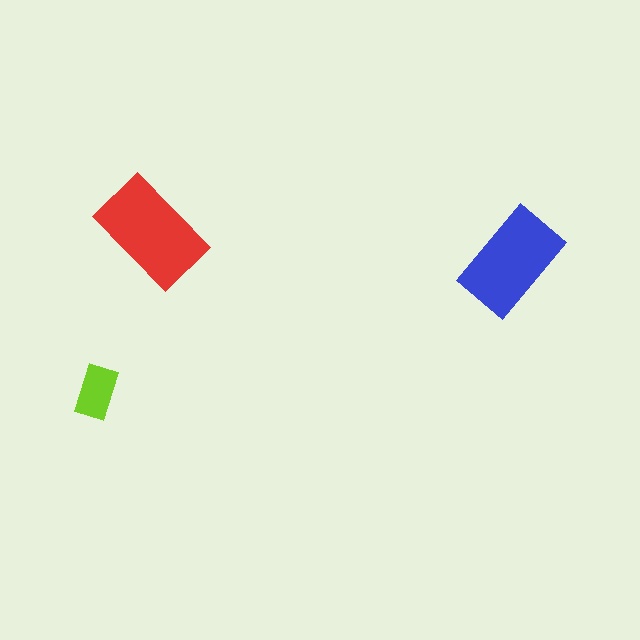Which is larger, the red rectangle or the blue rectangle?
The red one.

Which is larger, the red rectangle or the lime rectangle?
The red one.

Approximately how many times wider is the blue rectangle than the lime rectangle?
About 2 times wider.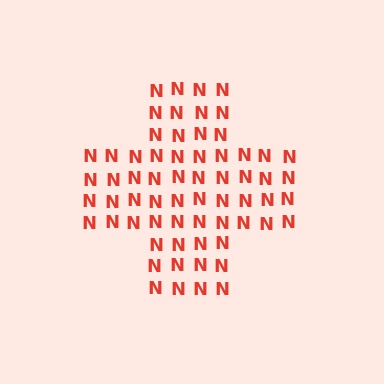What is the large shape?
The large shape is a cross.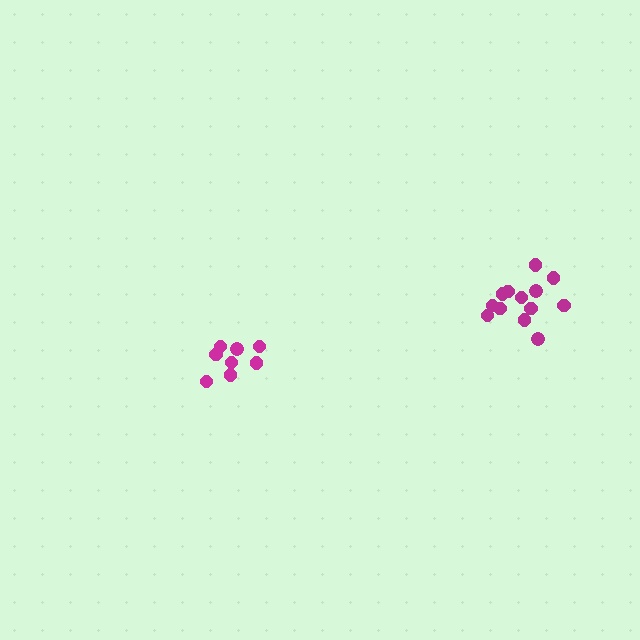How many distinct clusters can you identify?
There are 2 distinct clusters.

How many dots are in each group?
Group 1: 13 dots, Group 2: 8 dots (21 total).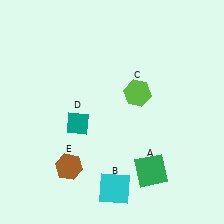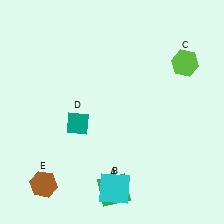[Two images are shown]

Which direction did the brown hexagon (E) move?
The brown hexagon (E) moved left.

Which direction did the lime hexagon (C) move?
The lime hexagon (C) moved right.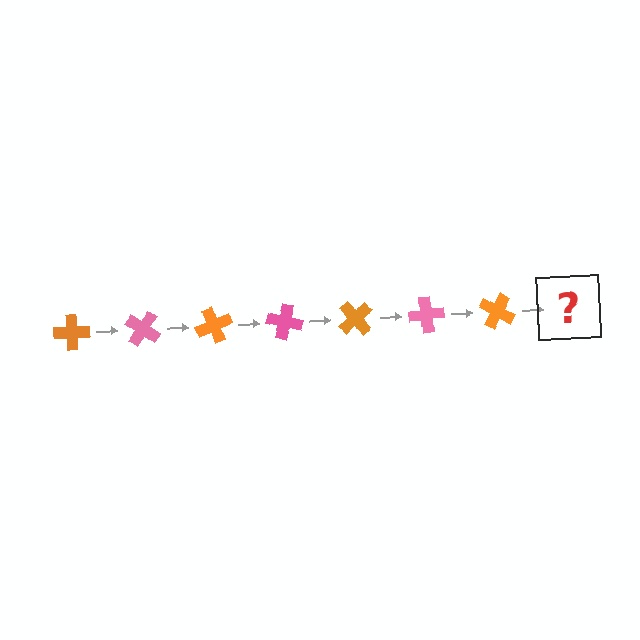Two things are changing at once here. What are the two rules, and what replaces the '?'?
The two rules are that it rotates 35 degrees each step and the color cycles through orange and pink. The '?' should be a pink cross, rotated 245 degrees from the start.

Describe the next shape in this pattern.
It should be a pink cross, rotated 245 degrees from the start.